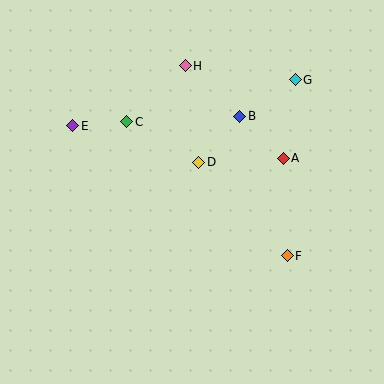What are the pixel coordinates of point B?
Point B is at (240, 116).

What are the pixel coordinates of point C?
Point C is at (127, 122).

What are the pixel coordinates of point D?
Point D is at (199, 162).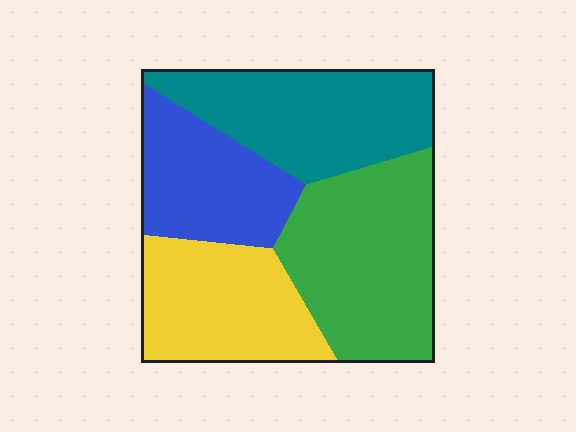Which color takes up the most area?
Green, at roughly 30%.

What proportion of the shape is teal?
Teal takes up about one quarter (1/4) of the shape.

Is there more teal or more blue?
Teal.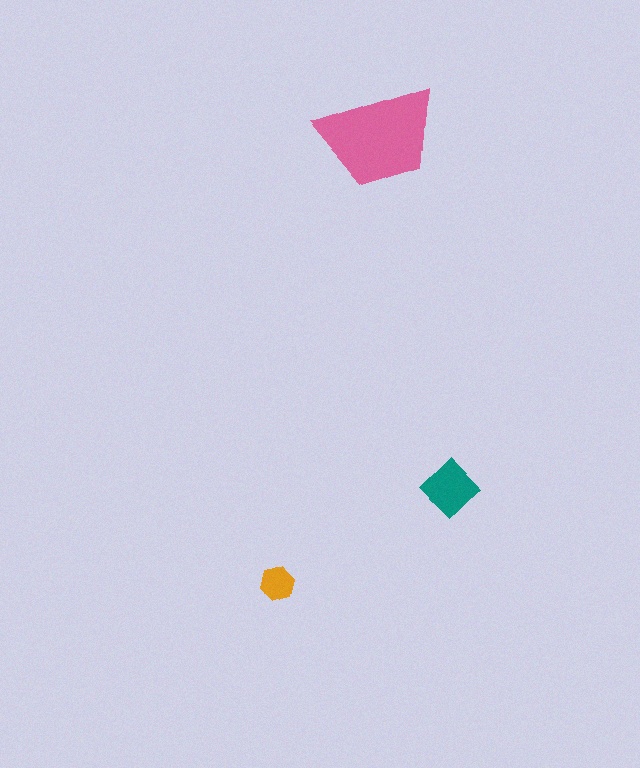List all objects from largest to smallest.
The pink trapezoid, the teal diamond, the orange hexagon.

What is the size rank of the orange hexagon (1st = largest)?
3rd.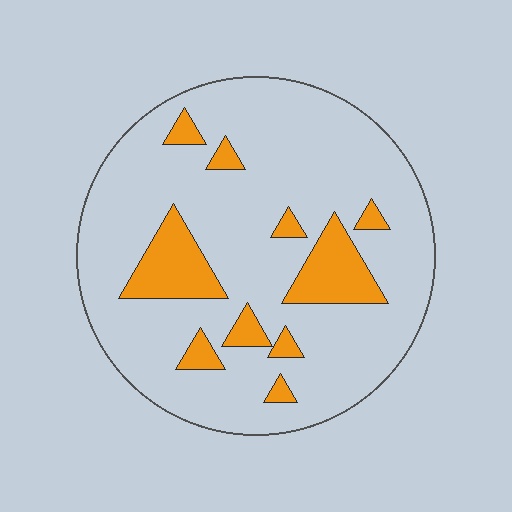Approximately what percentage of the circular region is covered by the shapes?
Approximately 15%.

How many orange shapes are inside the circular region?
10.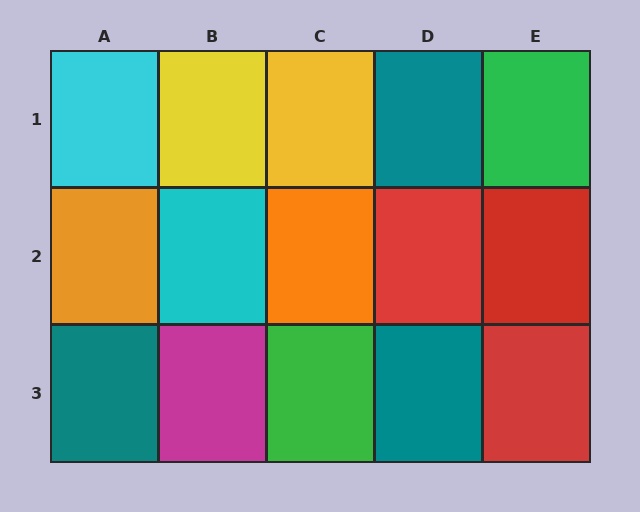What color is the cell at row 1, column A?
Cyan.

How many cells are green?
2 cells are green.